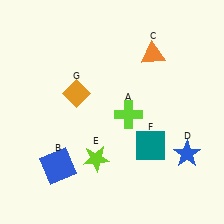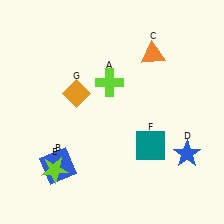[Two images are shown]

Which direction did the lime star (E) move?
The lime star (E) moved left.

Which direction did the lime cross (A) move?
The lime cross (A) moved up.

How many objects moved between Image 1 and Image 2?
2 objects moved between the two images.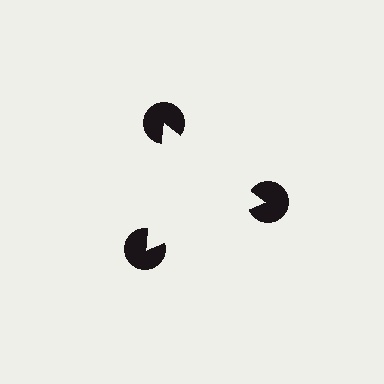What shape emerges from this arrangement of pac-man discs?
An illusory triangle — its edges are inferred from the aligned wedge cuts in the pac-man discs, not physically drawn.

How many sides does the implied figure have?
3 sides.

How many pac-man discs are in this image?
There are 3 — one at each vertex of the illusory triangle.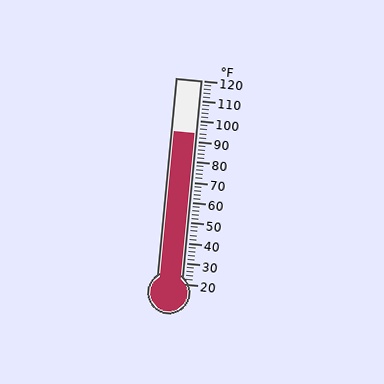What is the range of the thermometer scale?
The thermometer scale ranges from 20°F to 120°F.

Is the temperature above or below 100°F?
The temperature is below 100°F.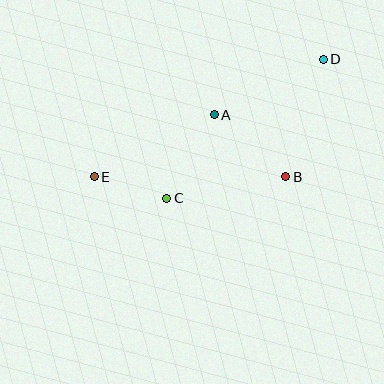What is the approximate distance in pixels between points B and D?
The distance between B and D is approximately 124 pixels.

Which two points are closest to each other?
Points C and E are closest to each other.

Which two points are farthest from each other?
Points D and E are farthest from each other.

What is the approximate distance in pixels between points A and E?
The distance between A and E is approximately 135 pixels.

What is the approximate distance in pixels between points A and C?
The distance between A and C is approximately 96 pixels.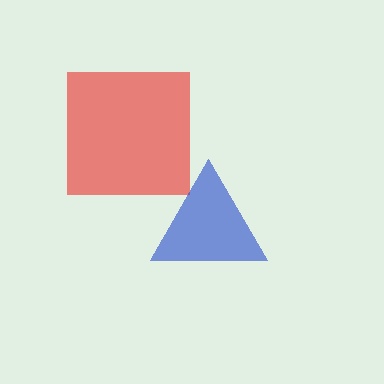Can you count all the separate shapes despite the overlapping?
Yes, there are 2 separate shapes.